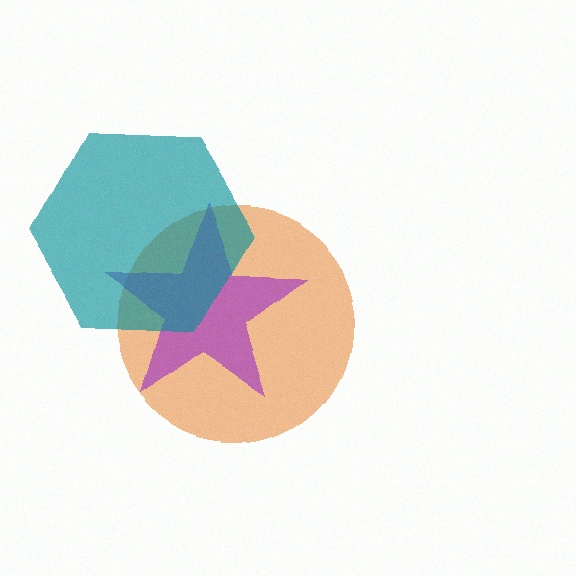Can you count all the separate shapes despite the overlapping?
Yes, there are 3 separate shapes.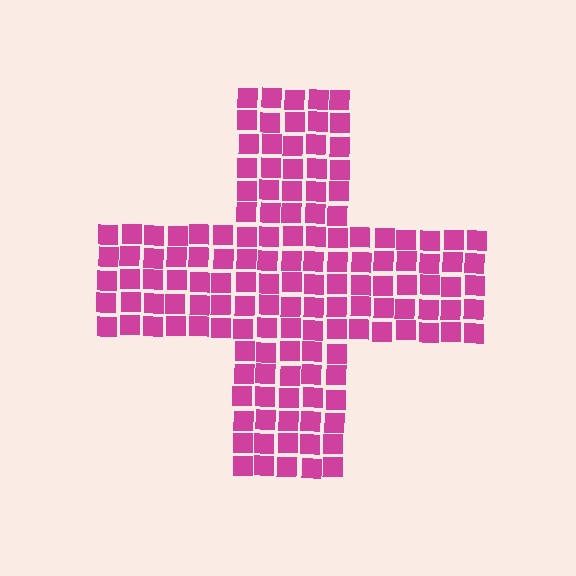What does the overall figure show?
The overall figure shows a cross.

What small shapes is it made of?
It is made of small squares.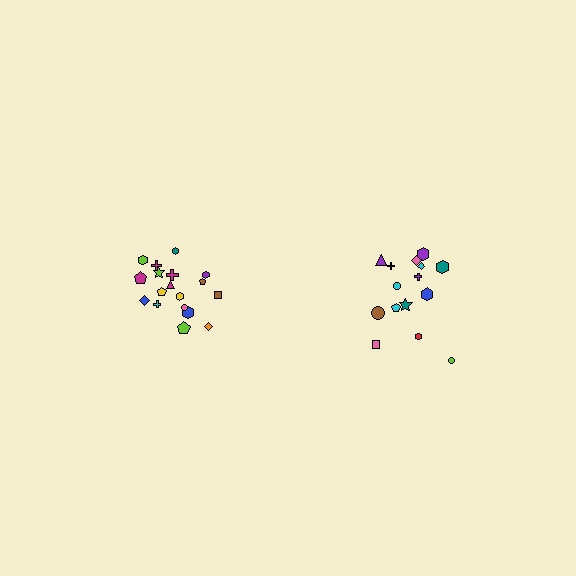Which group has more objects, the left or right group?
The left group.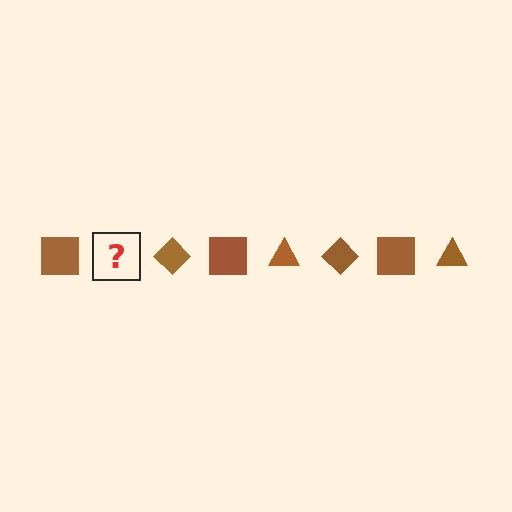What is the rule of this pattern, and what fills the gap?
The rule is that the pattern cycles through square, triangle, diamond shapes in brown. The gap should be filled with a brown triangle.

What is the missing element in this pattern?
The missing element is a brown triangle.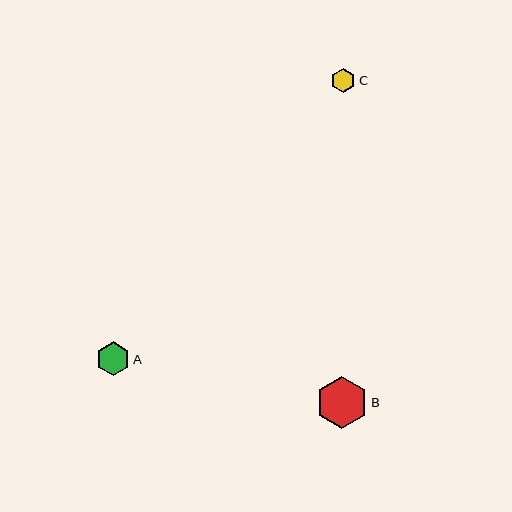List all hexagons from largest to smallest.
From largest to smallest: B, A, C.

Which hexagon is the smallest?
Hexagon C is the smallest with a size of approximately 24 pixels.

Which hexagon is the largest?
Hexagon B is the largest with a size of approximately 52 pixels.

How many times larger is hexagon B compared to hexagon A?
Hexagon B is approximately 1.5 times the size of hexagon A.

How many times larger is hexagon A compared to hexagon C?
Hexagon A is approximately 1.4 times the size of hexagon C.